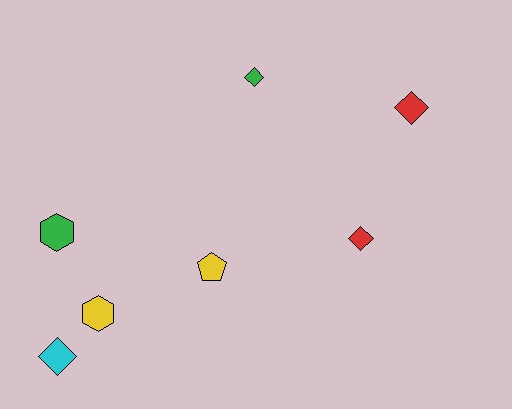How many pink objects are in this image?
There are no pink objects.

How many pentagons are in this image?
There is 1 pentagon.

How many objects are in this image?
There are 7 objects.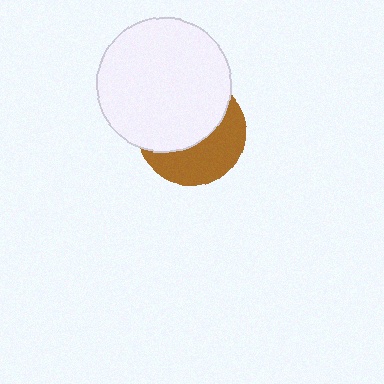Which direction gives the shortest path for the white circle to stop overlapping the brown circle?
Moving up gives the shortest separation.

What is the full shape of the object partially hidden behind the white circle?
The partially hidden object is a brown circle.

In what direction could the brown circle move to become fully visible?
The brown circle could move down. That would shift it out from behind the white circle entirely.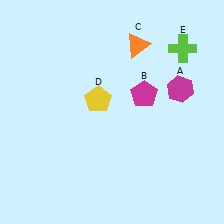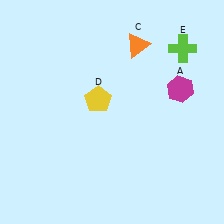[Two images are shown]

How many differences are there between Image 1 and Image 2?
There is 1 difference between the two images.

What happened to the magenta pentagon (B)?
The magenta pentagon (B) was removed in Image 2. It was in the top-right area of Image 1.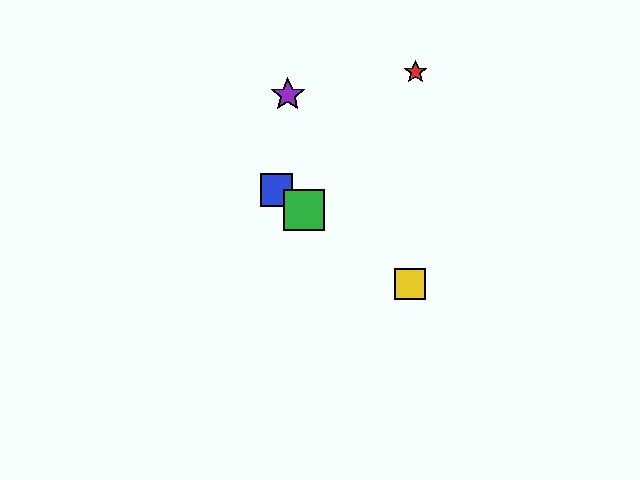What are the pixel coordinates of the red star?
The red star is at (415, 72).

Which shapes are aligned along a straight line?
The blue square, the green square, the yellow square are aligned along a straight line.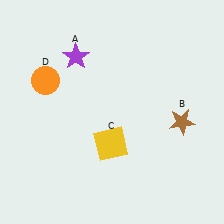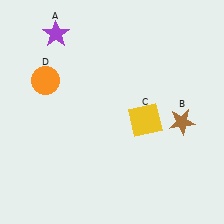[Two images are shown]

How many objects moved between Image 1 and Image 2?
2 objects moved between the two images.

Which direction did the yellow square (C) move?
The yellow square (C) moved right.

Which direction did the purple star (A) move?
The purple star (A) moved up.